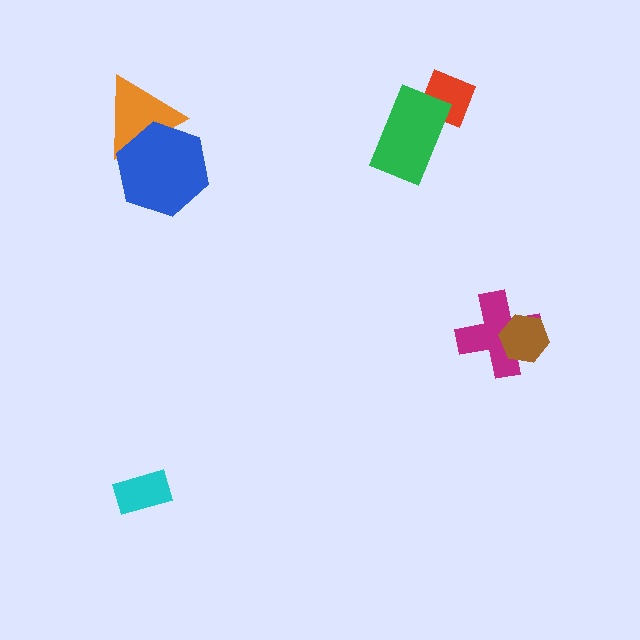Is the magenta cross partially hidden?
Yes, it is partially covered by another shape.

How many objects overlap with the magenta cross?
1 object overlaps with the magenta cross.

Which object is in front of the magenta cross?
The brown hexagon is in front of the magenta cross.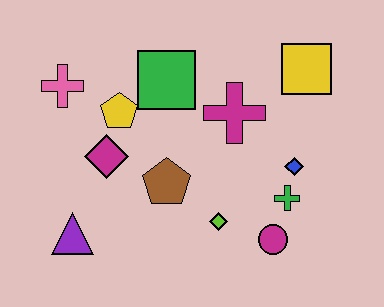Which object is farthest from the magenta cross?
The purple triangle is farthest from the magenta cross.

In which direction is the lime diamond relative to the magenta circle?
The lime diamond is to the left of the magenta circle.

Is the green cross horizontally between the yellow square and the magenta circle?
Yes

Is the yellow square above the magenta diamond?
Yes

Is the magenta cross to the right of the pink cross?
Yes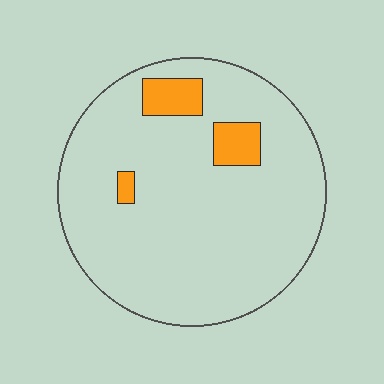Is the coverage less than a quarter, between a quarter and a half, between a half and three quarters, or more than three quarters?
Less than a quarter.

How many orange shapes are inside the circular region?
3.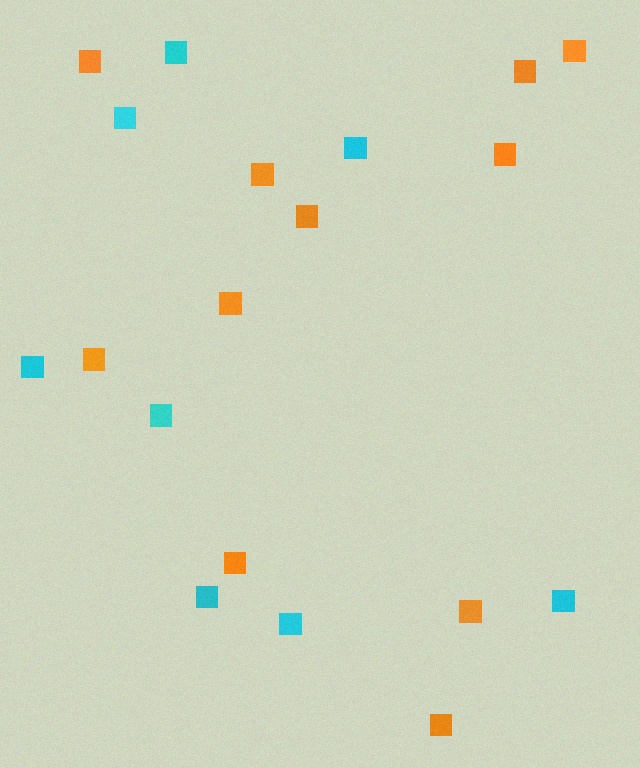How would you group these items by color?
There are 2 groups: one group of cyan squares (8) and one group of orange squares (11).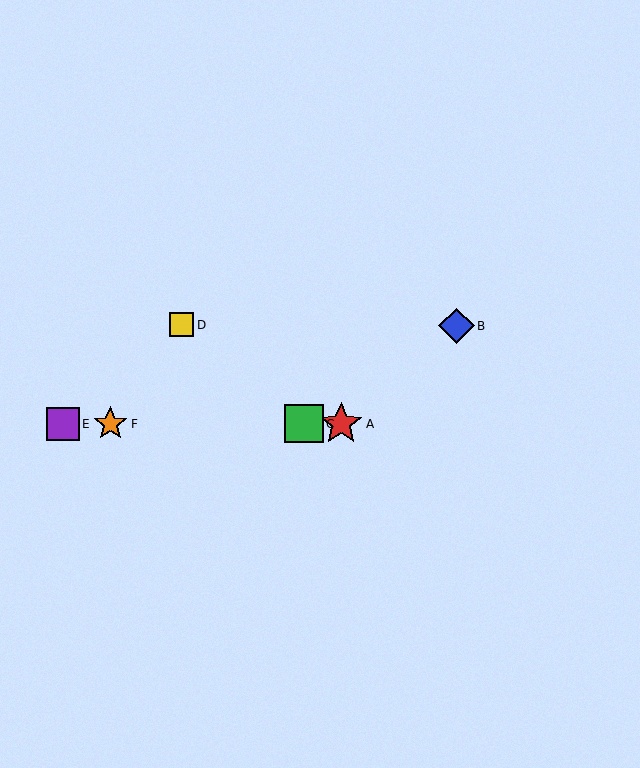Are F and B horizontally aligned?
No, F is at y≈424 and B is at y≈326.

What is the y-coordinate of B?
Object B is at y≈326.